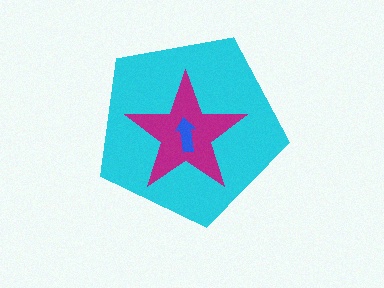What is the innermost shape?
The blue arrow.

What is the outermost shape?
The cyan pentagon.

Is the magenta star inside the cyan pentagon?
Yes.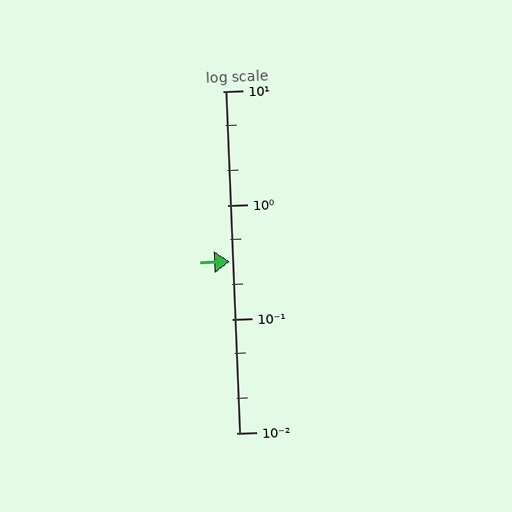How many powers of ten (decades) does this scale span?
The scale spans 3 decades, from 0.01 to 10.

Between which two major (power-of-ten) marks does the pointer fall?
The pointer is between 0.1 and 1.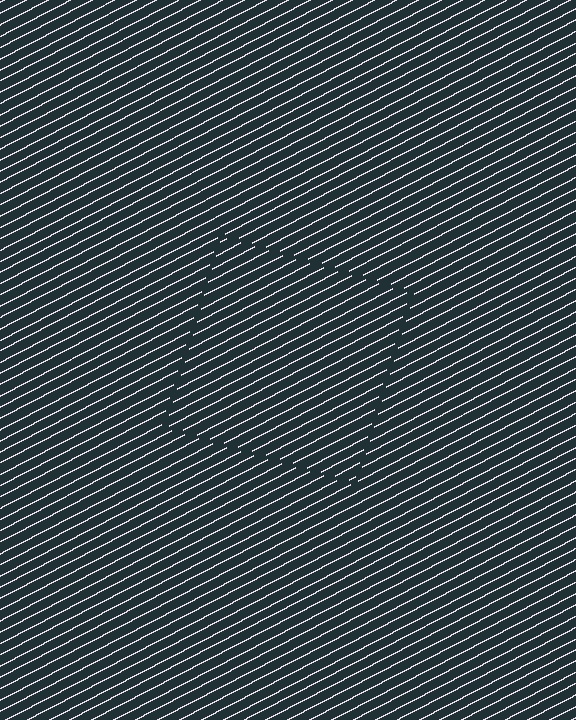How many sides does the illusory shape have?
4 sides — the line-ends trace a square.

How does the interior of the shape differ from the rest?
The interior of the shape contains the same grating, shifted by half a period — the contour is defined by the phase discontinuity where line-ends from the inner and outer gratings abut.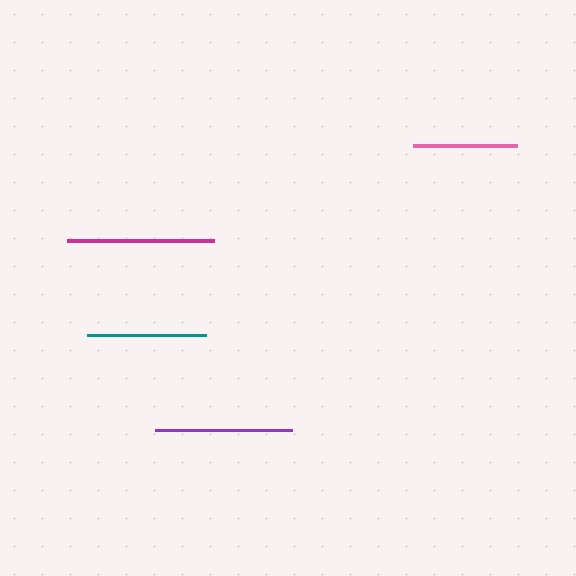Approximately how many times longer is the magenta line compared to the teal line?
The magenta line is approximately 1.2 times the length of the teal line.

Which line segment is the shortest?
The pink line is the shortest at approximately 104 pixels.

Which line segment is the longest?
The magenta line is the longest at approximately 148 pixels.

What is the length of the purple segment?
The purple segment is approximately 137 pixels long.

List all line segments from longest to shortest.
From longest to shortest: magenta, purple, teal, pink.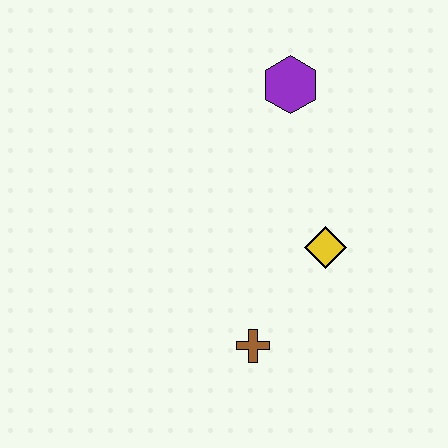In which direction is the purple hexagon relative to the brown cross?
The purple hexagon is above the brown cross.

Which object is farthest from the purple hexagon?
The brown cross is farthest from the purple hexagon.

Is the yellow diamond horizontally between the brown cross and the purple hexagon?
No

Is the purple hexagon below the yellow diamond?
No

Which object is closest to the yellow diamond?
The brown cross is closest to the yellow diamond.